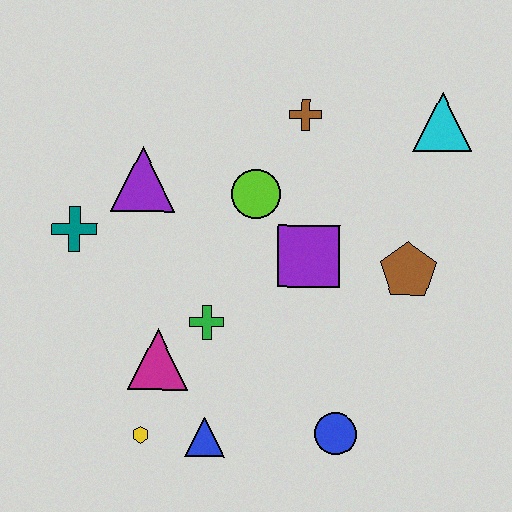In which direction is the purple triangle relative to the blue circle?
The purple triangle is above the blue circle.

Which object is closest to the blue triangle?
The yellow hexagon is closest to the blue triangle.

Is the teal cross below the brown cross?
Yes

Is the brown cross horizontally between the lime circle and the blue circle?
Yes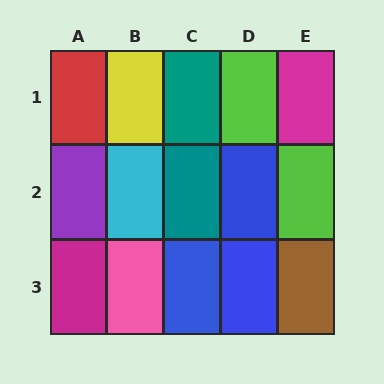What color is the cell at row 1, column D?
Lime.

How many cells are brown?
1 cell is brown.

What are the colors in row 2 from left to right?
Purple, cyan, teal, blue, lime.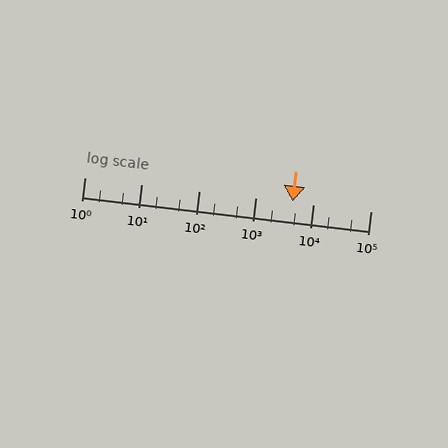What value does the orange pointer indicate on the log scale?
The pointer indicates approximately 4400.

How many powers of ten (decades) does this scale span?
The scale spans 5 decades, from 1 to 100000.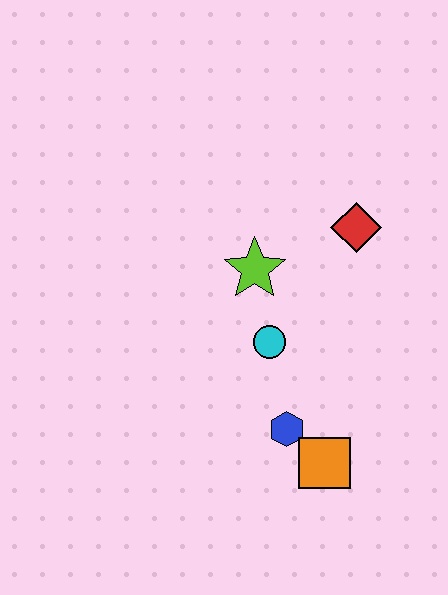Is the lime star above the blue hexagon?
Yes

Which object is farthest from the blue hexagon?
The red diamond is farthest from the blue hexagon.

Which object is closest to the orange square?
The blue hexagon is closest to the orange square.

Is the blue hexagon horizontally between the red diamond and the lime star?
Yes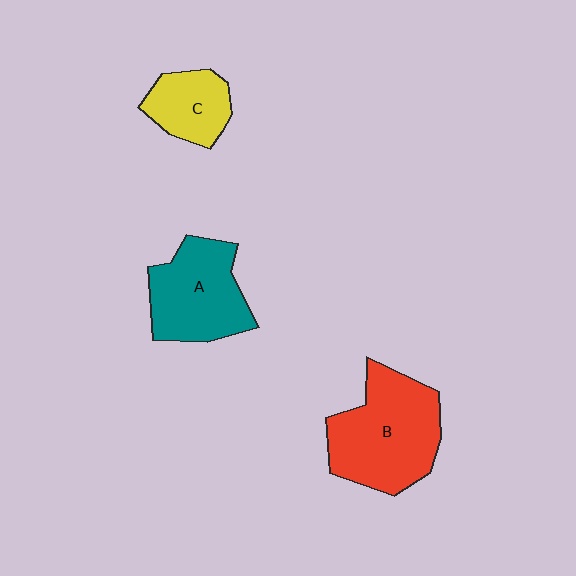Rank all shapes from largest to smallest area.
From largest to smallest: B (red), A (teal), C (yellow).